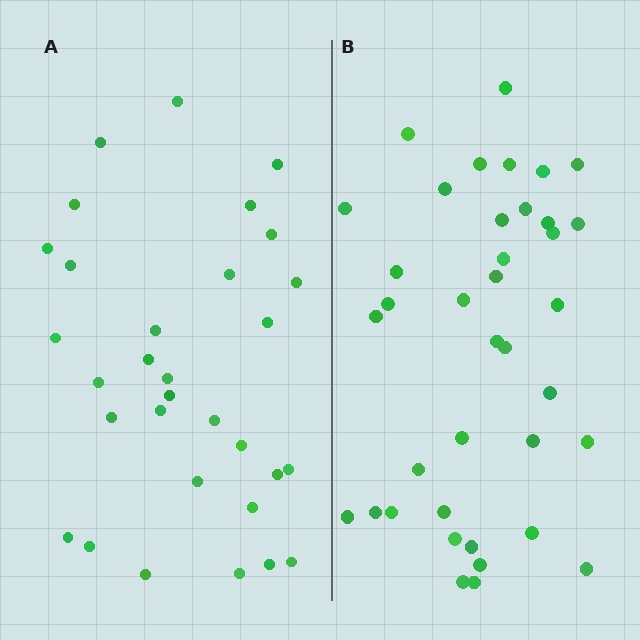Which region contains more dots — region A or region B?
Region B (the right region) has more dots.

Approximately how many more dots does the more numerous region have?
Region B has roughly 8 or so more dots than region A.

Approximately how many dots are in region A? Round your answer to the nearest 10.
About 30 dots. (The exact count is 31, which rounds to 30.)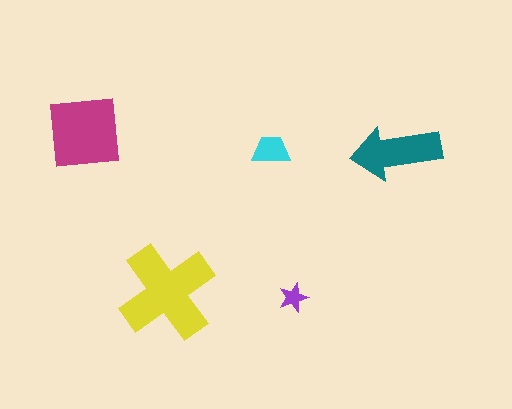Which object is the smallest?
The purple star.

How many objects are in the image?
There are 5 objects in the image.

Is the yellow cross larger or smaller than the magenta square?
Larger.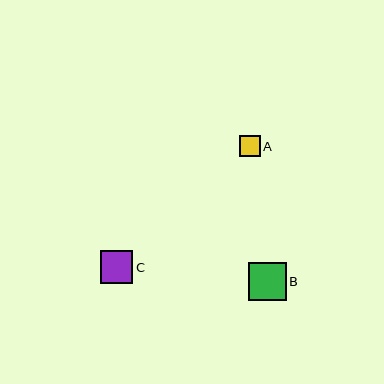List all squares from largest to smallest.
From largest to smallest: B, C, A.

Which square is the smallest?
Square A is the smallest with a size of approximately 20 pixels.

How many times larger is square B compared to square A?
Square B is approximately 1.9 times the size of square A.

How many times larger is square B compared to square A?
Square B is approximately 1.9 times the size of square A.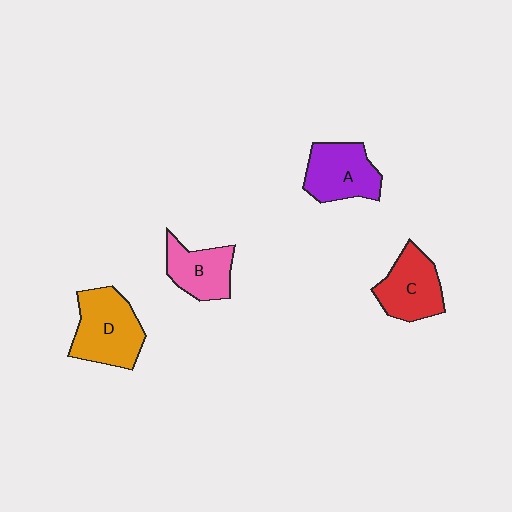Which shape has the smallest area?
Shape B (pink).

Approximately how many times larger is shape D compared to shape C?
Approximately 1.2 times.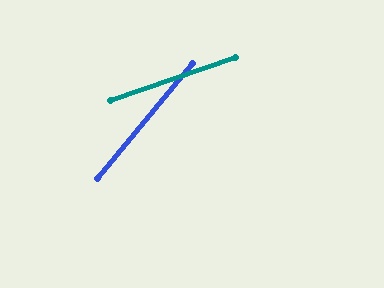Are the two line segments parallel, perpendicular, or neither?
Neither parallel nor perpendicular — they differ by about 31°.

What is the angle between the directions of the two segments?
Approximately 31 degrees.